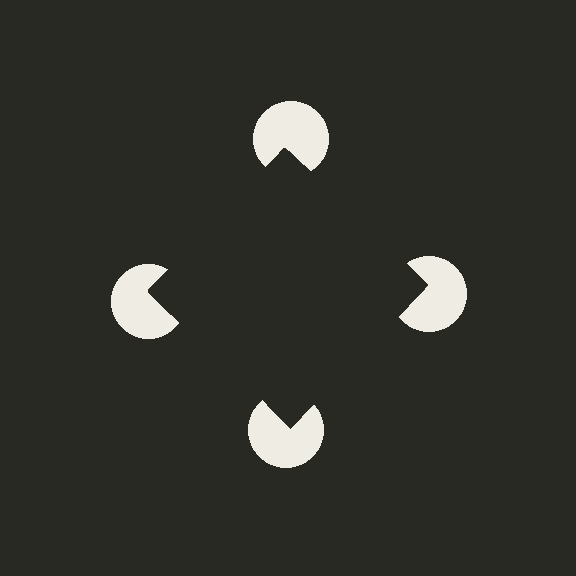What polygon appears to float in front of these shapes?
An illusory square — its edges are inferred from the aligned wedge cuts in the pac-man discs, not physically drawn.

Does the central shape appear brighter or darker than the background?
It typically appears slightly darker than the background, even though no actual brightness change is drawn.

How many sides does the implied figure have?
4 sides.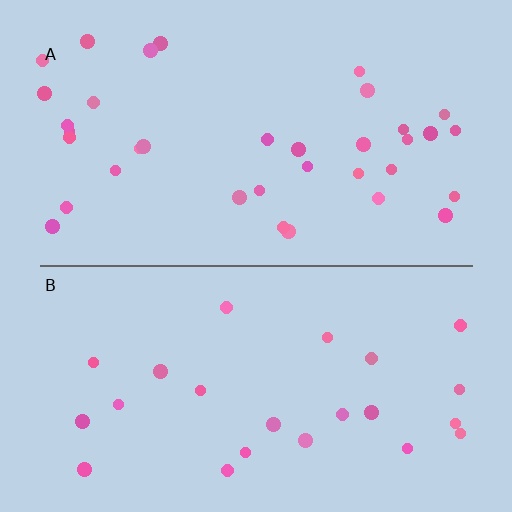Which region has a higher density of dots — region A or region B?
A (the top).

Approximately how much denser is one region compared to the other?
Approximately 1.6× — region A over region B.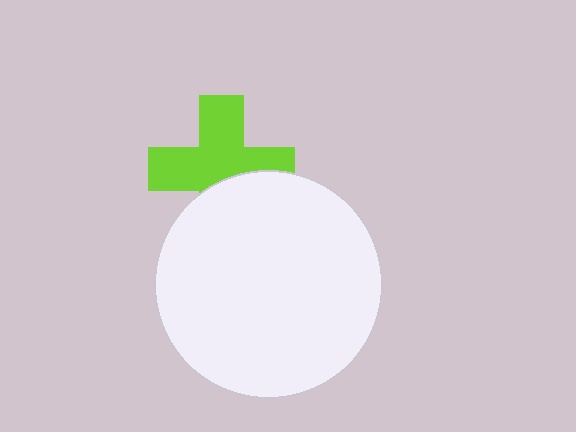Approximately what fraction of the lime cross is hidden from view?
Roughly 34% of the lime cross is hidden behind the white circle.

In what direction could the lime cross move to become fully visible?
The lime cross could move up. That would shift it out from behind the white circle entirely.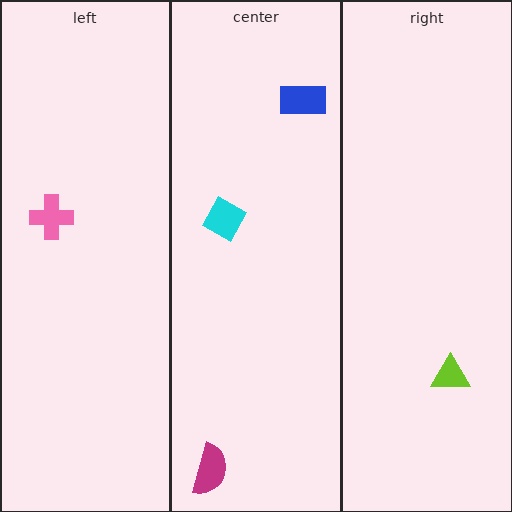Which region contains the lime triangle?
The right region.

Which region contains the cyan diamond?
The center region.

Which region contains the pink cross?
The left region.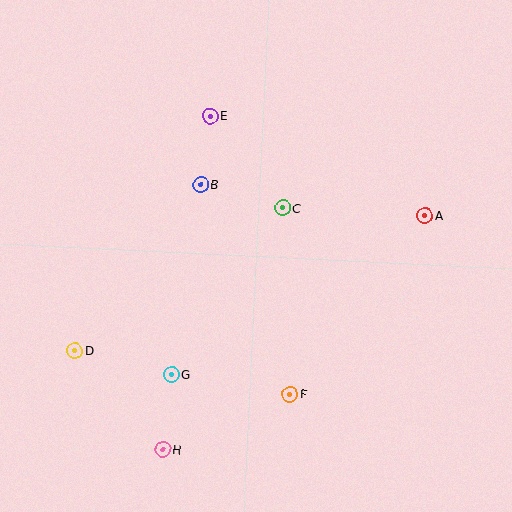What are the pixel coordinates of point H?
Point H is at (163, 450).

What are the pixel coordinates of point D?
Point D is at (75, 351).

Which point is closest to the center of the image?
Point C at (282, 208) is closest to the center.